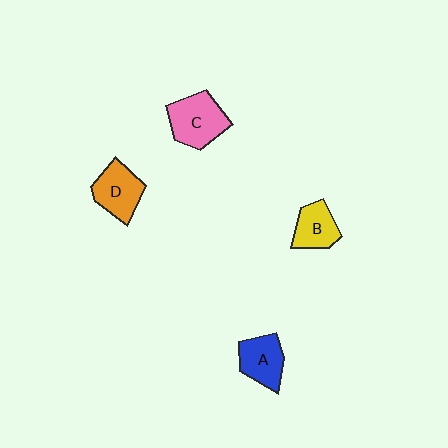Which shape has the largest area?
Shape C (pink).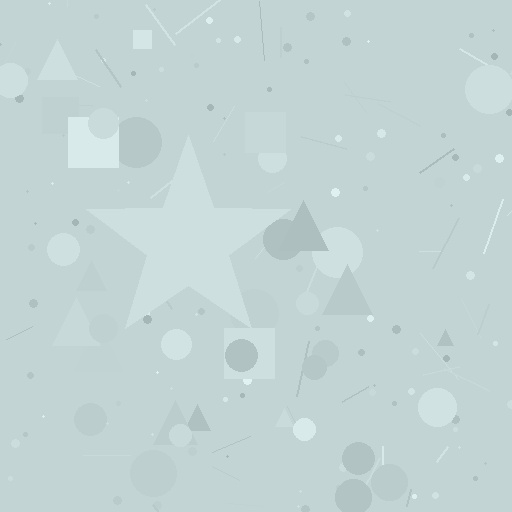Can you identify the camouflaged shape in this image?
The camouflaged shape is a star.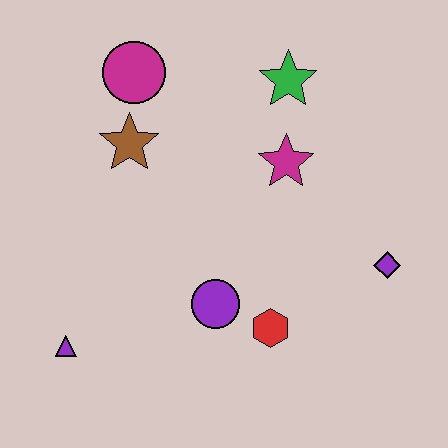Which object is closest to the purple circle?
The red hexagon is closest to the purple circle.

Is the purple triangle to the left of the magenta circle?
Yes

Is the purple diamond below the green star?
Yes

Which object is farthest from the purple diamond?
The purple triangle is farthest from the purple diamond.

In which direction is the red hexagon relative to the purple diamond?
The red hexagon is to the left of the purple diamond.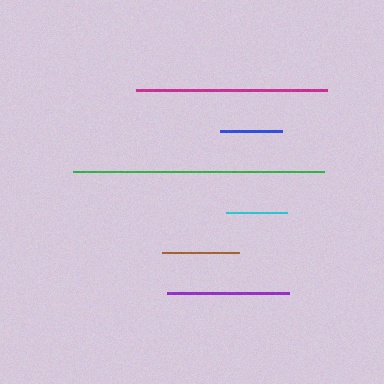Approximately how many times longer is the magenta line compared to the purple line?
The magenta line is approximately 1.6 times the length of the purple line.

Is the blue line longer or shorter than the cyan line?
The blue line is longer than the cyan line.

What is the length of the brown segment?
The brown segment is approximately 77 pixels long.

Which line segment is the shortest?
The cyan line is the shortest at approximately 60 pixels.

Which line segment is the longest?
The green line is the longest at approximately 251 pixels.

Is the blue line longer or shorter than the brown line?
The brown line is longer than the blue line.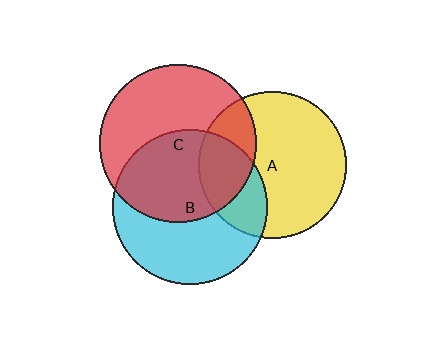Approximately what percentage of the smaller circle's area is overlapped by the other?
Approximately 25%.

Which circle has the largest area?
Circle C (red).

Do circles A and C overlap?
Yes.